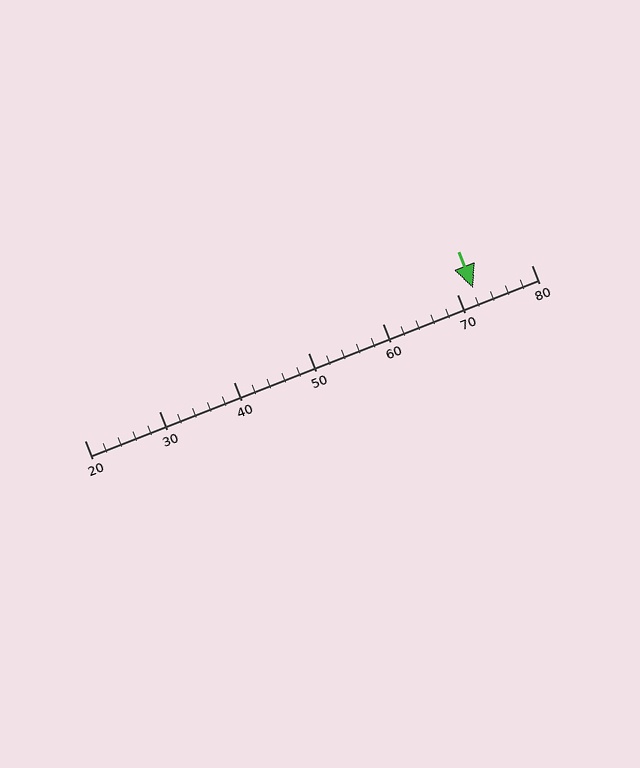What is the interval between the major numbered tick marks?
The major tick marks are spaced 10 units apart.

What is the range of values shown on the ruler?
The ruler shows values from 20 to 80.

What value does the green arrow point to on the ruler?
The green arrow points to approximately 72.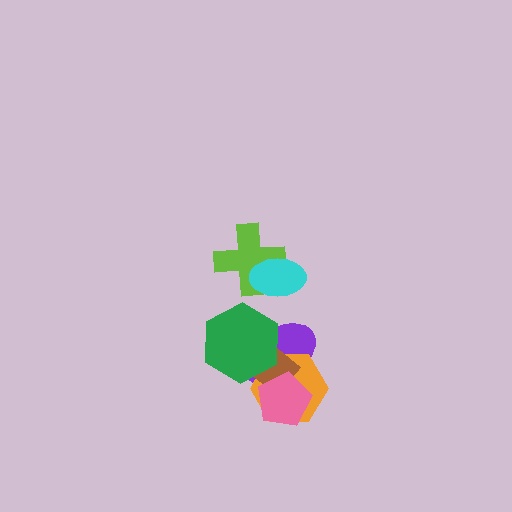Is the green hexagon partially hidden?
No, no other shape covers it.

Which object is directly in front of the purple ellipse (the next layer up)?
The orange hexagon is directly in front of the purple ellipse.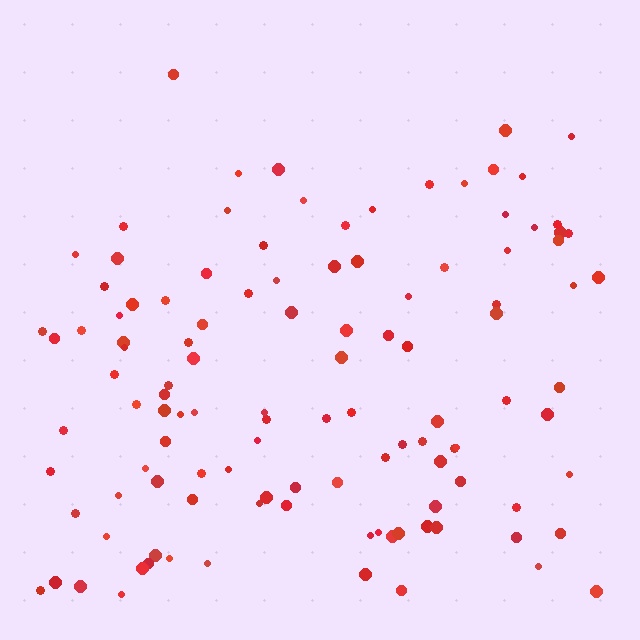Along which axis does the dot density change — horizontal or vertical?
Vertical.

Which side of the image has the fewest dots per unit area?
The top.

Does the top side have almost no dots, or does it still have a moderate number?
Still a moderate number, just noticeably fewer than the bottom.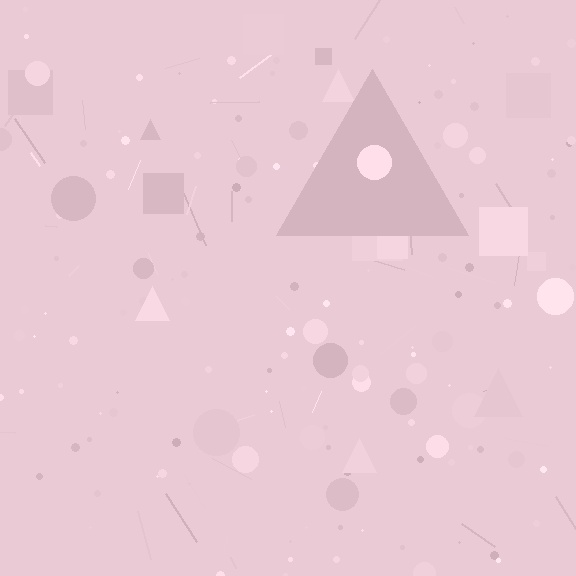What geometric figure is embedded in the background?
A triangle is embedded in the background.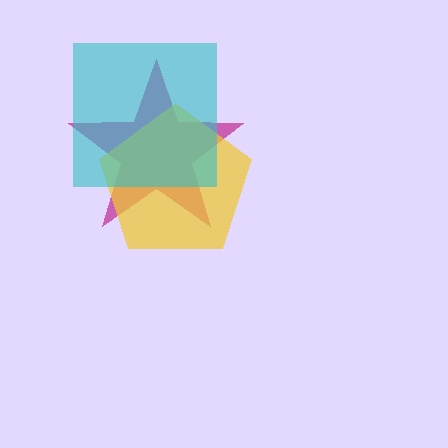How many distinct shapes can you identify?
There are 3 distinct shapes: a magenta star, a yellow pentagon, a cyan square.